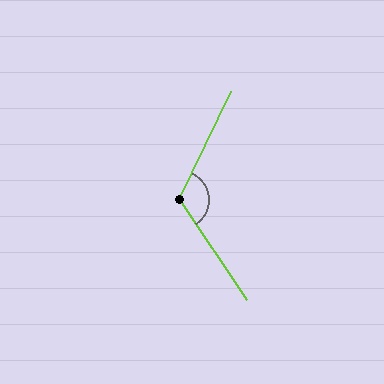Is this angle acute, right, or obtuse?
It is obtuse.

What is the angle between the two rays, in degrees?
Approximately 121 degrees.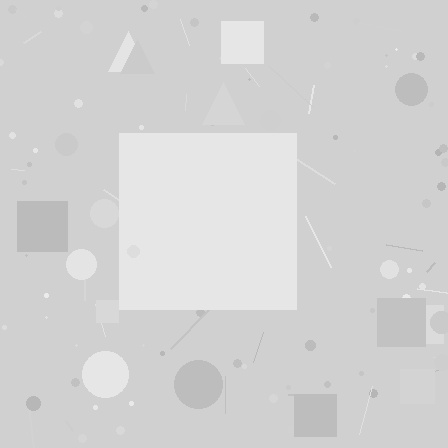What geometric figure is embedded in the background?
A square is embedded in the background.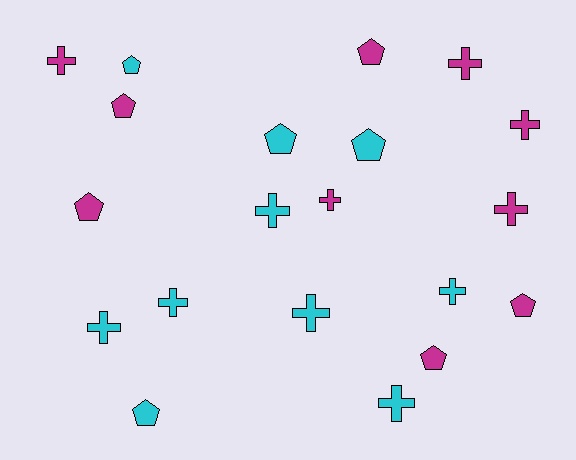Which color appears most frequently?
Magenta, with 10 objects.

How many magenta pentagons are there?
There are 5 magenta pentagons.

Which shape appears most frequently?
Cross, with 11 objects.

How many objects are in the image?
There are 20 objects.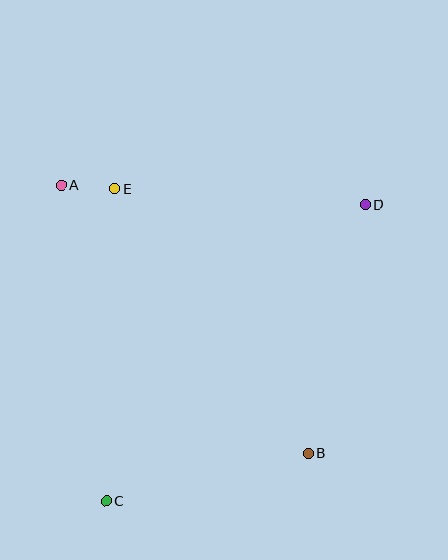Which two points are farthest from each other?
Points C and D are farthest from each other.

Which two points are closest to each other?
Points A and E are closest to each other.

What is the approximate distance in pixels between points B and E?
The distance between B and E is approximately 328 pixels.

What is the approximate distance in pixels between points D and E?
The distance between D and E is approximately 251 pixels.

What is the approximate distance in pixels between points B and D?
The distance between B and D is approximately 255 pixels.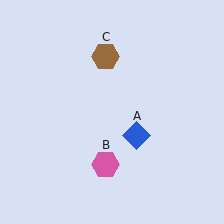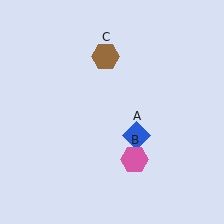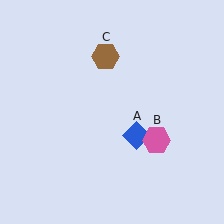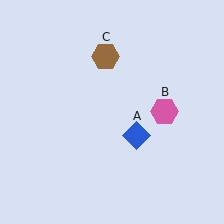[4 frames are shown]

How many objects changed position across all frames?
1 object changed position: pink hexagon (object B).